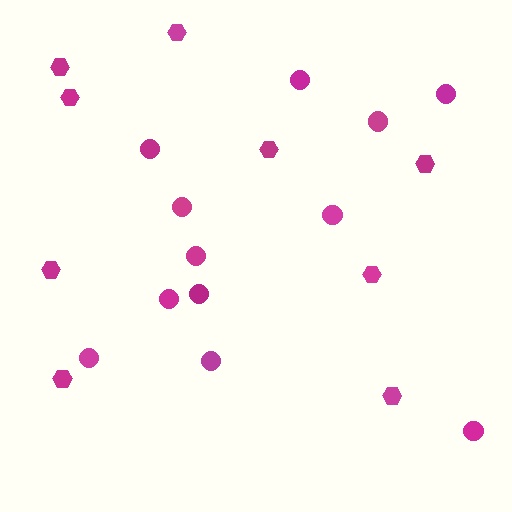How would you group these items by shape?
There are 2 groups: one group of circles (12) and one group of hexagons (9).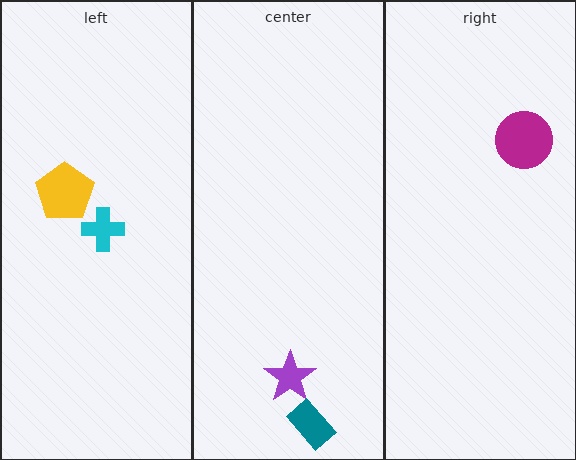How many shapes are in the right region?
1.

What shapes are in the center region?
The purple star, the teal rectangle.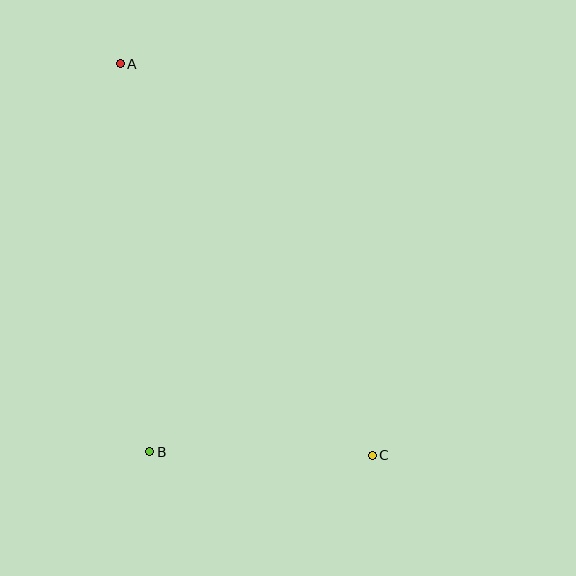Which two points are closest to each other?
Points B and C are closest to each other.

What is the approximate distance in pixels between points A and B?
The distance between A and B is approximately 389 pixels.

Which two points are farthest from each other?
Points A and C are farthest from each other.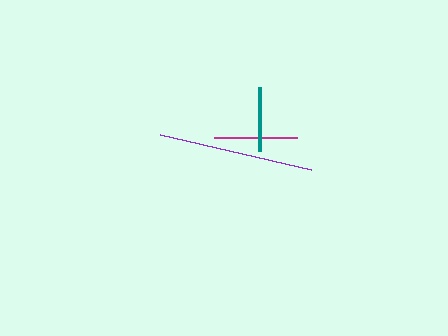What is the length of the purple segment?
The purple segment is approximately 155 pixels long.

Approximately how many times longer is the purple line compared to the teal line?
The purple line is approximately 2.4 times the length of the teal line.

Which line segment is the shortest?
The teal line is the shortest at approximately 64 pixels.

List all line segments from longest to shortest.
From longest to shortest: purple, magenta, teal.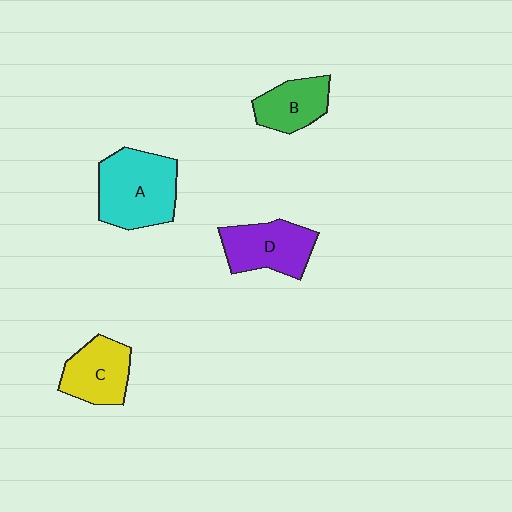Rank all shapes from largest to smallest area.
From largest to smallest: A (cyan), D (purple), C (yellow), B (green).